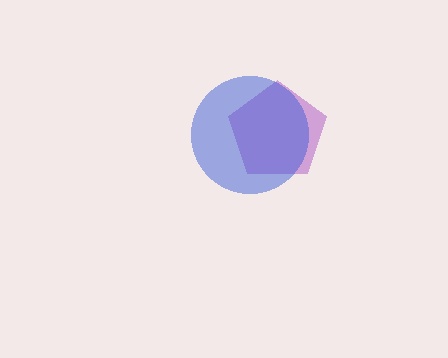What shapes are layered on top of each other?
The layered shapes are: a purple pentagon, a blue circle.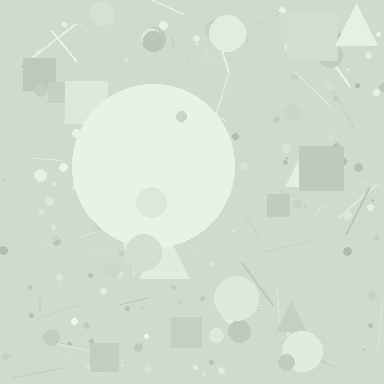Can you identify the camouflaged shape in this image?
The camouflaged shape is a circle.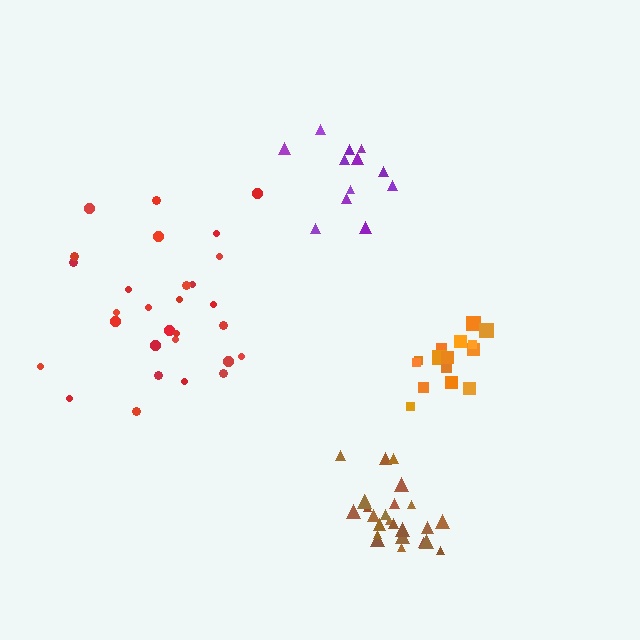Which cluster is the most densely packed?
Brown.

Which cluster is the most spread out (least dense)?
Purple.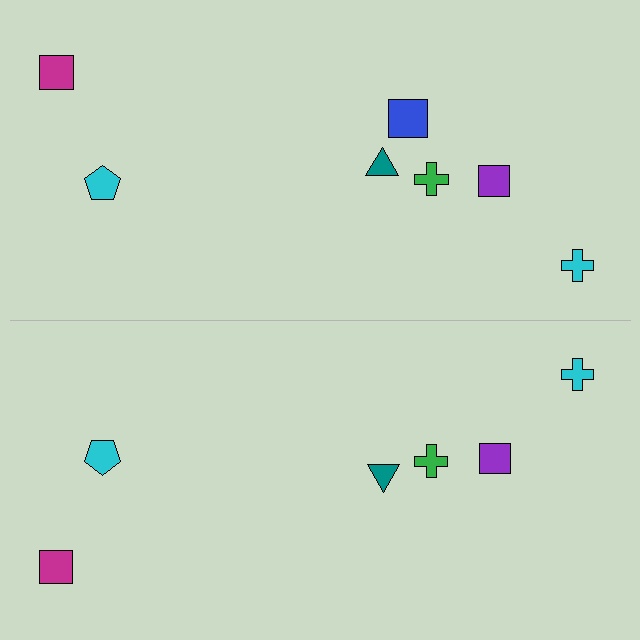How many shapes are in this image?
There are 13 shapes in this image.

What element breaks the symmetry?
A blue square is missing from the bottom side.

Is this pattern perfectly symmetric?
No, the pattern is not perfectly symmetric. A blue square is missing from the bottom side.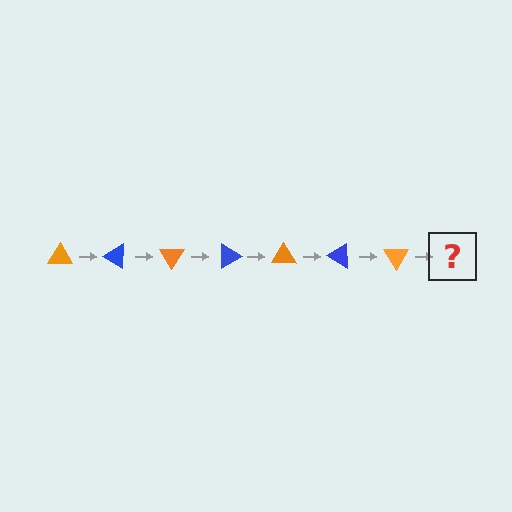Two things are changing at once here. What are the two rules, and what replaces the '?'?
The two rules are that it rotates 30 degrees each step and the color cycles through orange and blue. The '?' should be a blue triangle, rotated 210 degrees from the start.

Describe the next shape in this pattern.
It should be a blue triangle, rotated 210 degrees from the start.